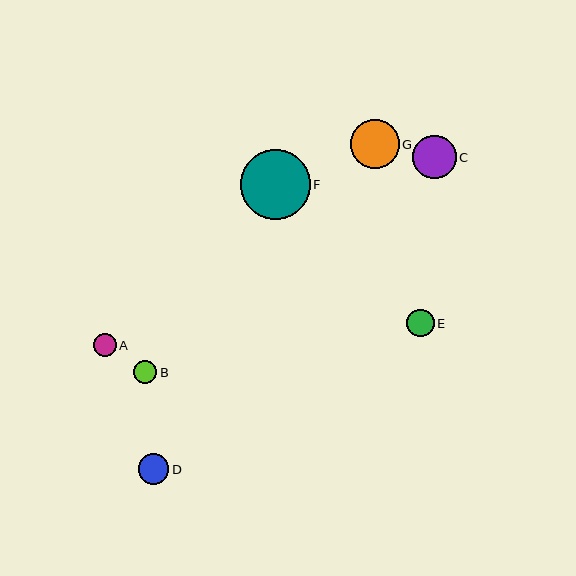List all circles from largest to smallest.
From largest to smallest: F, G, C, D, E, B, A.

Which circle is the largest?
Circle F is the largest with a size of approximately 69 pixels.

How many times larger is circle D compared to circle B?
Circle D is approximately 1.3 times the size of circle B.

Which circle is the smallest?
Circle A is the smallest with a size of approximately 23 pixels.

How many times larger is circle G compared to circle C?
Circle G is approximately 1.1 times the size of circle C.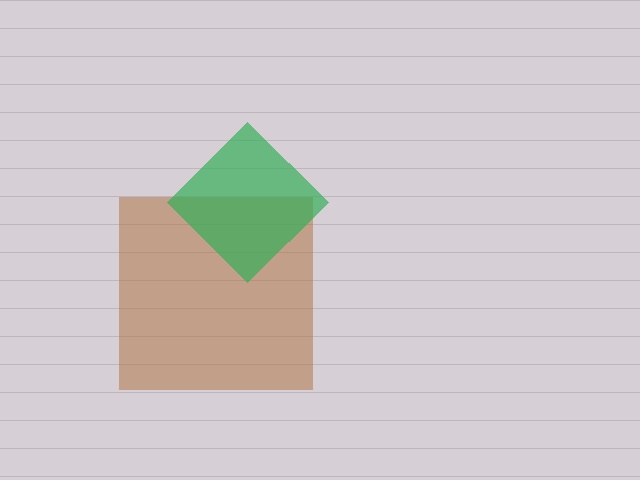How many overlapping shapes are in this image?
There are 2 overlapping shapes in the image.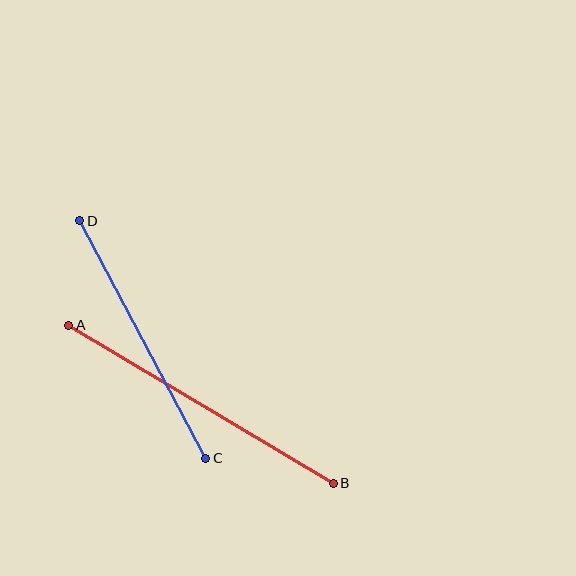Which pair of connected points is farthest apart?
Points A and B are farthest apart.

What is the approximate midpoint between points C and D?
The midpoint is at approximately (143, 339) pixels.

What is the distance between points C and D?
The distance is approximately 269 pixels.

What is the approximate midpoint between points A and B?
The midpoint is at approximately (201, 404) pixels.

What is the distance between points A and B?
The distance is approximately 308 pixels.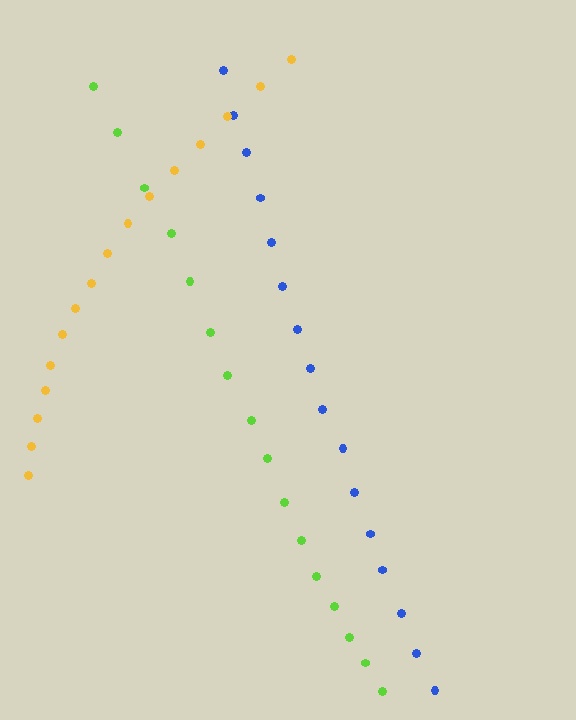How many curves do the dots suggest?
There are 3 distinct paths.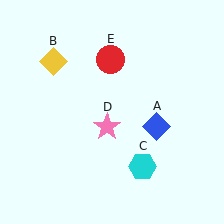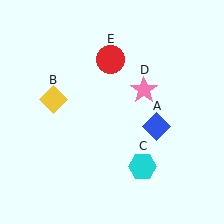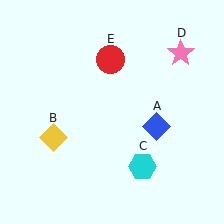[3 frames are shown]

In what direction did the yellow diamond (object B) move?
The yellow diamond (object B) moved down.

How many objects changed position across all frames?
2 objects changed position: yellow diamond (object B), pink star (object D).